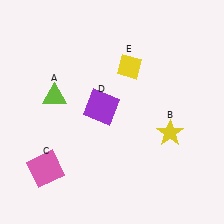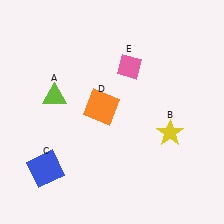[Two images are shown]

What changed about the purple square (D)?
In Image 1, D is purple. In Image 2, it changed to orange.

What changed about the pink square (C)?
In Image 1, C is pink. In Image 2, it changed to blue.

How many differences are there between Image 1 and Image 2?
There are 3 differences between the two images.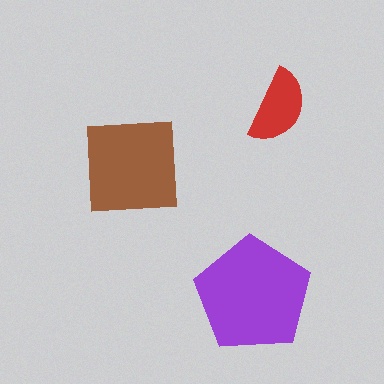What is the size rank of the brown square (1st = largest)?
2nd.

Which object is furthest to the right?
The red semicircle is rightmost.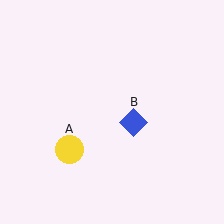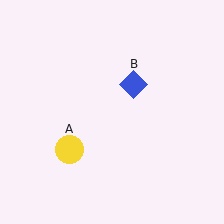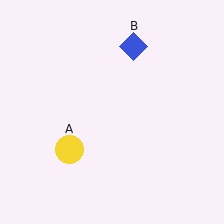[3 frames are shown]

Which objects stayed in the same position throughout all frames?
Yellow circle (object A) remained stationary.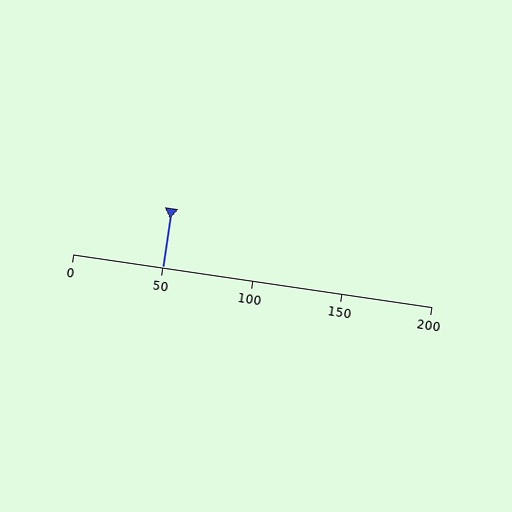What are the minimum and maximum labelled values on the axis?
The axis runs from 0 to 200.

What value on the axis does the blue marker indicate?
The marker indicates approximately 50.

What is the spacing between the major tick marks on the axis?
The major ticks are spaced 50 apart.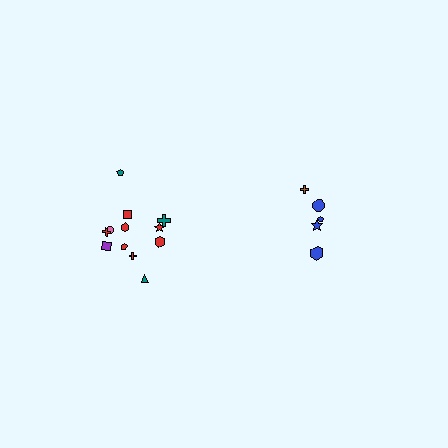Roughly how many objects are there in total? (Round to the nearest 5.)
Roughly 15 objects in total.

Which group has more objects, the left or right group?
The left group.